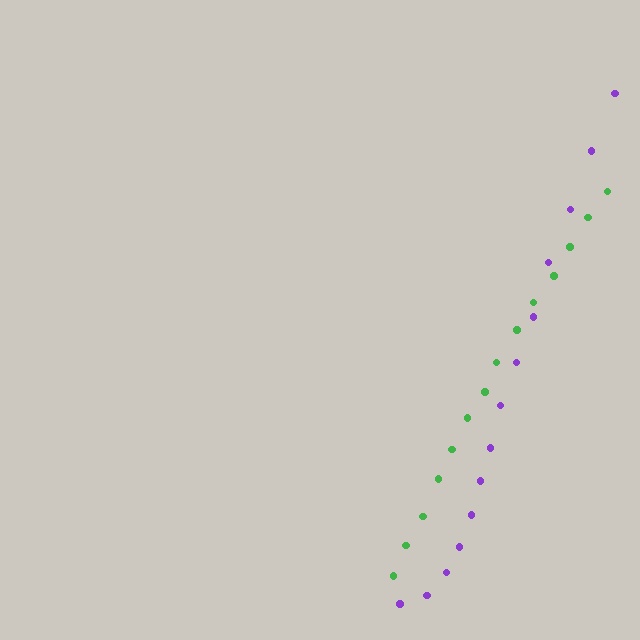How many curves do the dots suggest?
There are 2 distinct paths.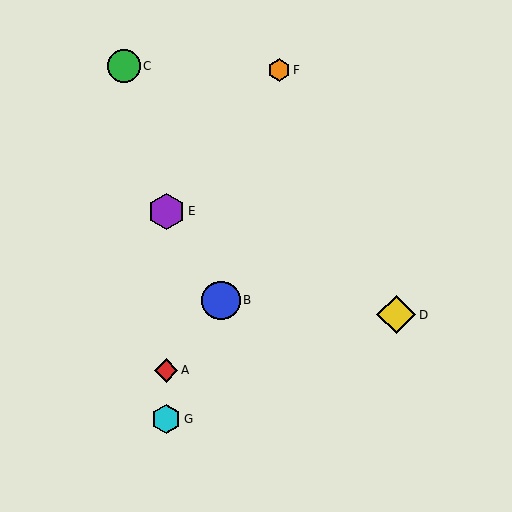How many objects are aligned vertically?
3 objects (A, E, G) are aligned vertically.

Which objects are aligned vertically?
Objects A, E, G are aligned vertically.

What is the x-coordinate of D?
Object D is at x≈396.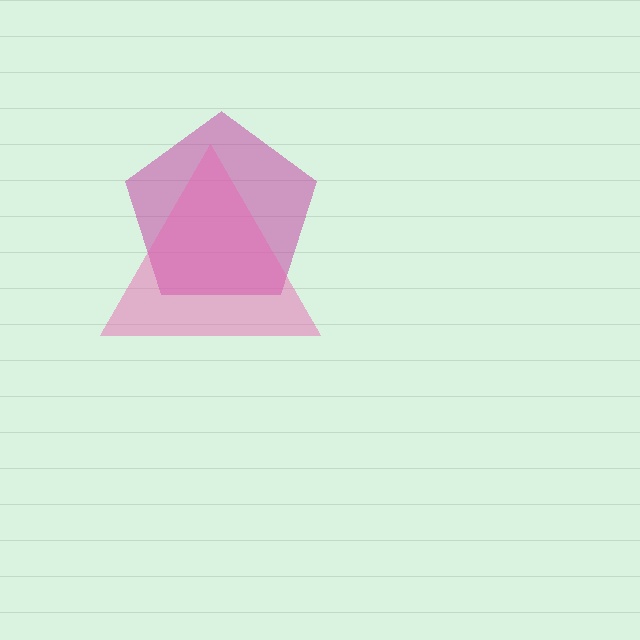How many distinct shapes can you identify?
There are 2 distinct shapes: a magenta pentagon, a pink triangle.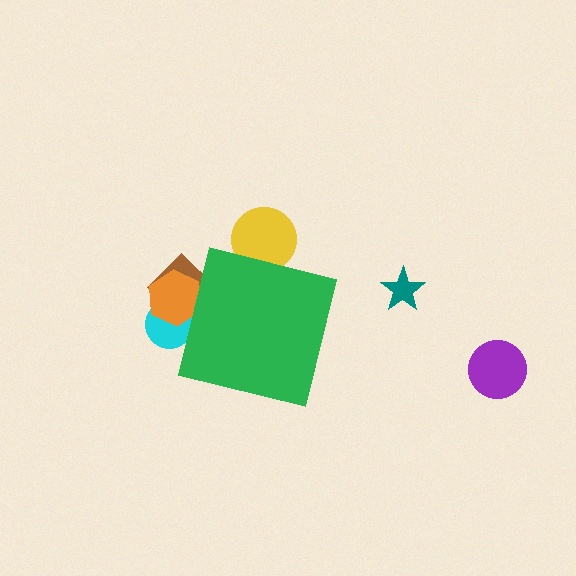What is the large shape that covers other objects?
A green square.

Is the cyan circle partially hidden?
Yes, the cyan circle is partially hidden behind the green square.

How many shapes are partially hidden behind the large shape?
4 shapes are partially hidden.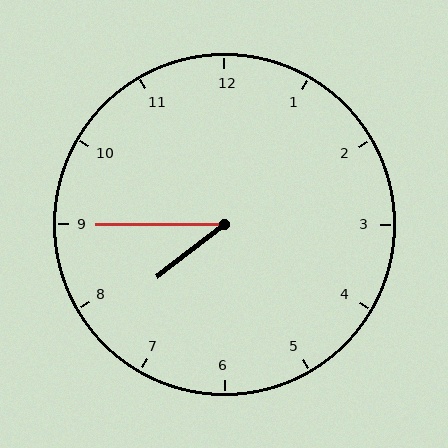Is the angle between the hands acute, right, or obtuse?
It is acute.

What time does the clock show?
7:45.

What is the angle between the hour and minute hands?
Approximately 38 degrees.